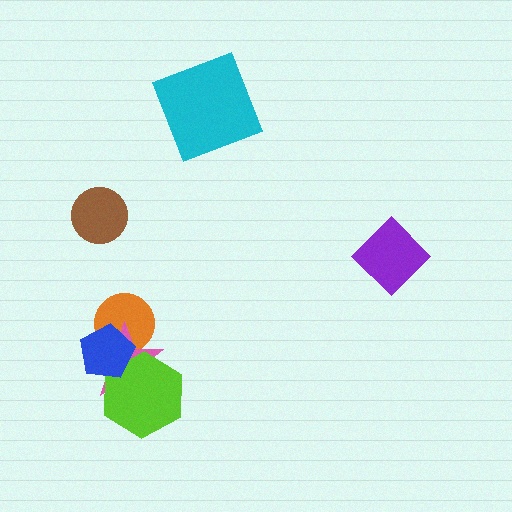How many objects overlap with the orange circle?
2 objects overlap with the orange circle.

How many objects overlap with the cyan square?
0 objects overlap with the cyan square.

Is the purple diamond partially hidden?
No, no other shape covers it.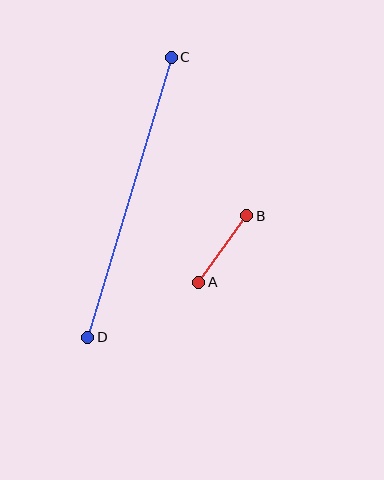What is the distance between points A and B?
The distance is approximately 82 pixels.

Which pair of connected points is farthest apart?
Points C and D are farthest apart.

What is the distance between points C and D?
The distance is approximately 292 pixels.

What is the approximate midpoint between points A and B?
The midpoint is at approximately (223, 249) pixels.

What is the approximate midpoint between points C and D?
The midpoint is at approximately (130, 197) pixels.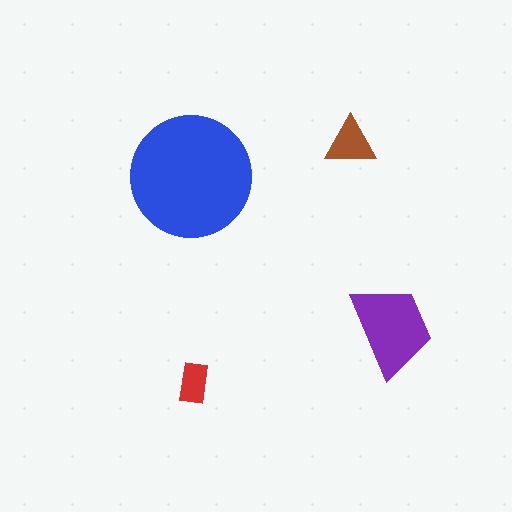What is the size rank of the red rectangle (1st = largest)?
4th.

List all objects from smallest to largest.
The red rectangle, the brown triangle, the purple trapezoid, the blue circle.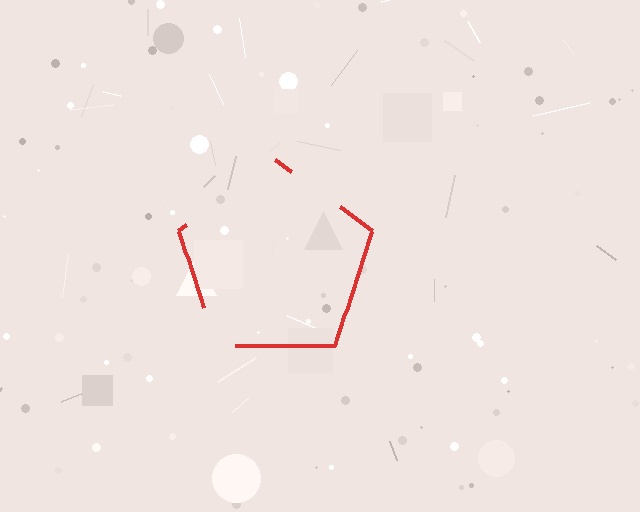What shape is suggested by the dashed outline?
The dashed outline suggests a pentagon.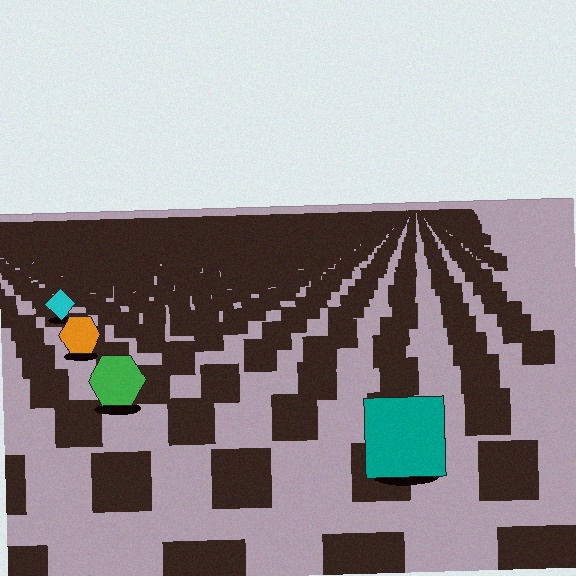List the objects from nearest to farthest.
From nearest to farthest: the teal square, the green hexagon, the orange hexagon, the cyan diamond.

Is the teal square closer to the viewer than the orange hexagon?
Yes. The teal square is closer — you can tell from the texture gradient: the ground texture is coarser near it.